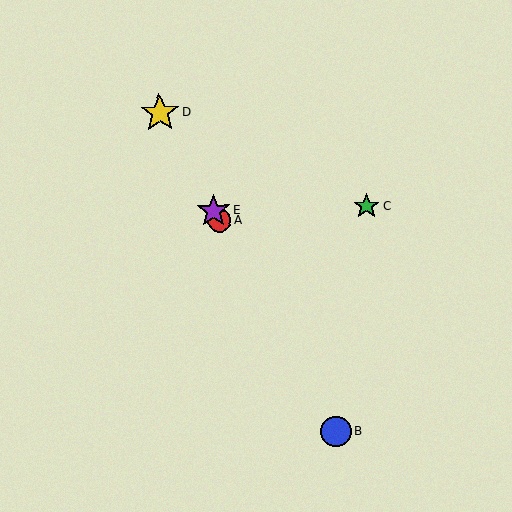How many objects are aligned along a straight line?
4 objects (A, B, D, E) are aligned along a straight line.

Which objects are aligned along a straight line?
Objects A, B, D, E are aligned along a straight line.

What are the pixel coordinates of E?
Object E is at (214, 211).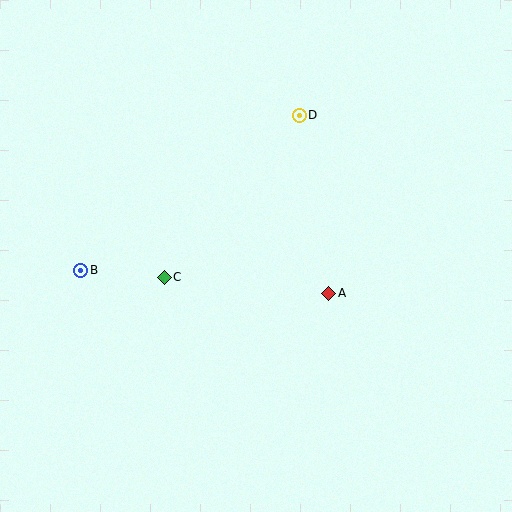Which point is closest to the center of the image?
Point A at (329, 293) is closest to the center.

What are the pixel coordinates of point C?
Point C is at (164, 277).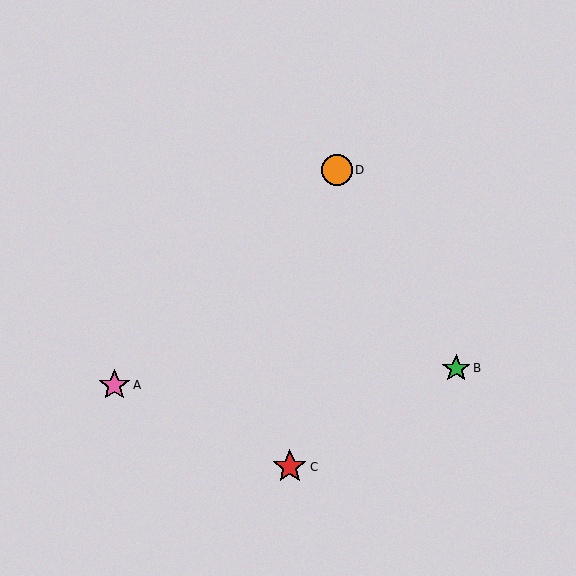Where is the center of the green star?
The center of the green star is at (456, 368).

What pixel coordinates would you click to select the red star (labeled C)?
Click at (290, 467) to select the red star C.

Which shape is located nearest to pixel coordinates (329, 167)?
The orange circle (labeled D) at (337, 170) is nearest to that location.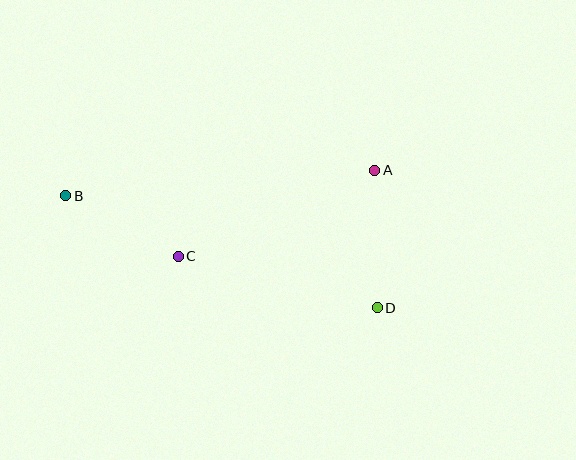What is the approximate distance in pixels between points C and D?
The distance between C and D is approximately 205 pixels.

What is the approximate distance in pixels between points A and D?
The distance between A and D is approximately 138 pixels.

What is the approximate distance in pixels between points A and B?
The distance between A and B is approximately 310 pixels.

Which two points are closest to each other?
Points B and C are closest to each other.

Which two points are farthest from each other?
Points B and D are farthest from each other.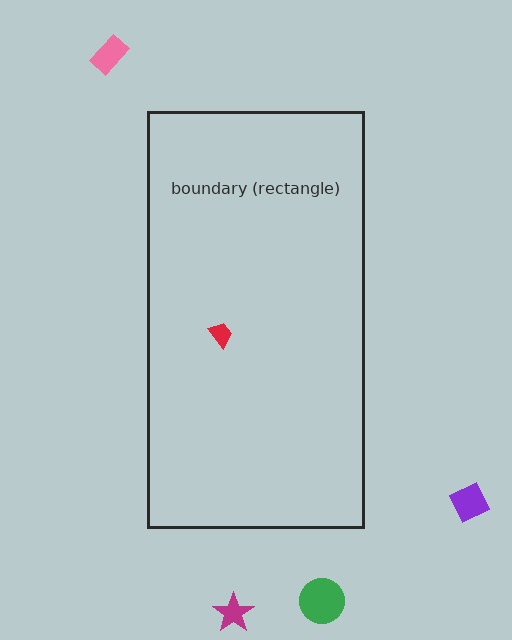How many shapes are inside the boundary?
1 inside, 4 outside.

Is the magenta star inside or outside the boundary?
Outside.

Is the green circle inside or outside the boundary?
Outside.